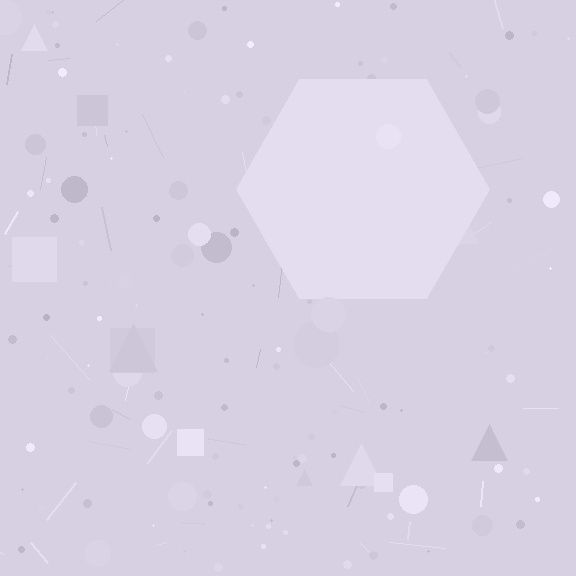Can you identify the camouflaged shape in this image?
The camouflaged shape is a hexagon.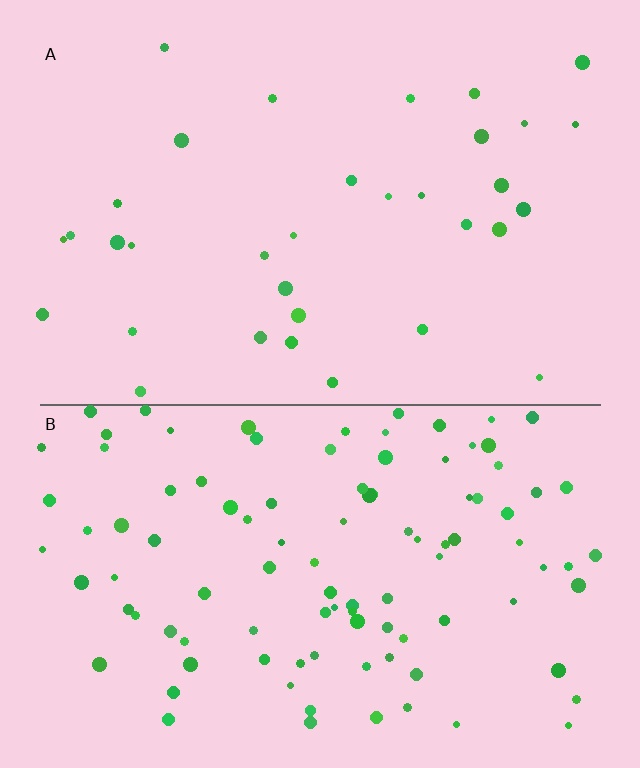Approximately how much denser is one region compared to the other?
Approximately 3.1× — region B over region A.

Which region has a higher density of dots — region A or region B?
B (the bottom).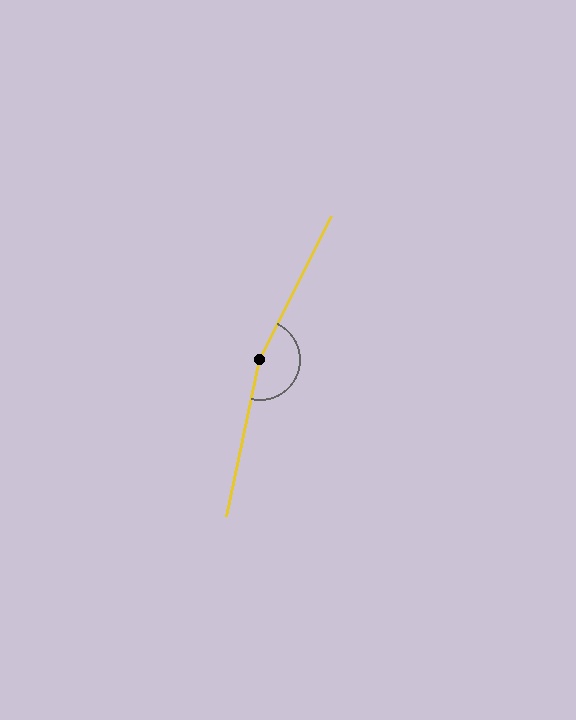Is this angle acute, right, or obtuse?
It is obtuse.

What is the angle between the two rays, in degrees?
Approximately 166 degrees.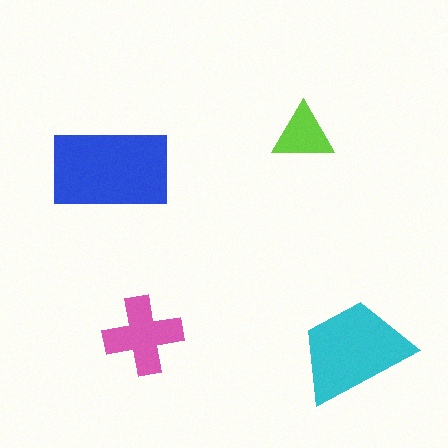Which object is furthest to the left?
The blue rectangle is leftmost.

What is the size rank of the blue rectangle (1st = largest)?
1st.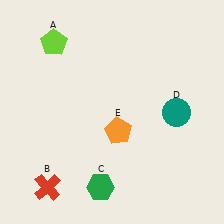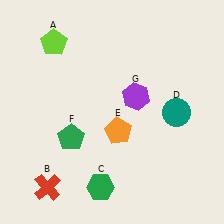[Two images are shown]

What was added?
A green pentagon (F), a purple hexagon (G) were added in Image 2.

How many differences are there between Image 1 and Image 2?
There are 2 differences between the two images.